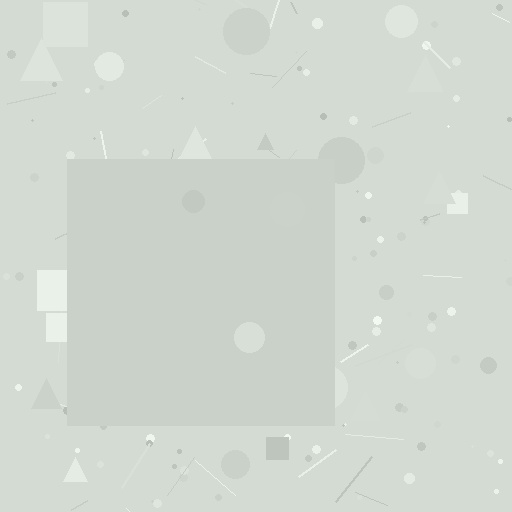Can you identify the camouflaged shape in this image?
The camouflaged shape is a square.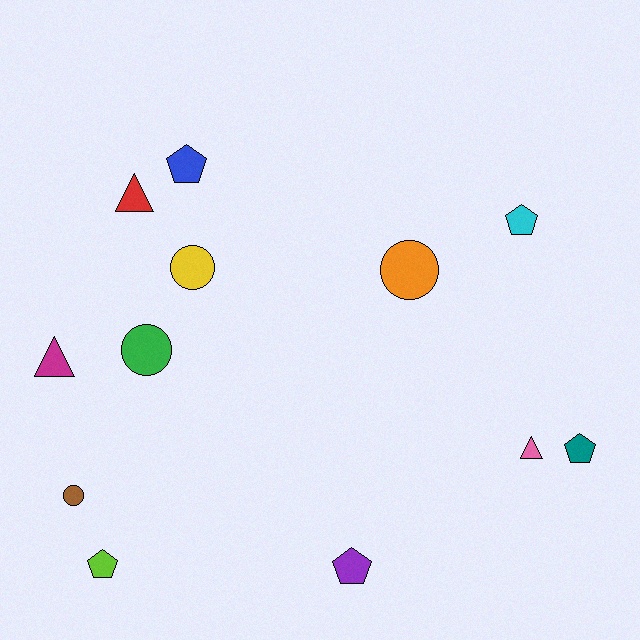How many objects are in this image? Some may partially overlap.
There are 12 objects.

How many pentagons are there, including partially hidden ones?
There are 5 pentagons.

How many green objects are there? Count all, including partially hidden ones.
There is 1 green object.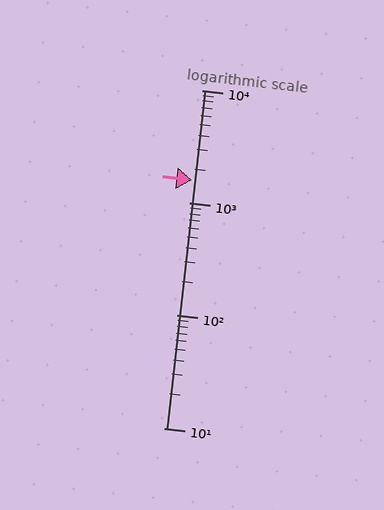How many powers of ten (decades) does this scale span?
The scale spans 3 decades, from 10 to 10000.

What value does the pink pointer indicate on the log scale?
The pointer indicates approximately 1600.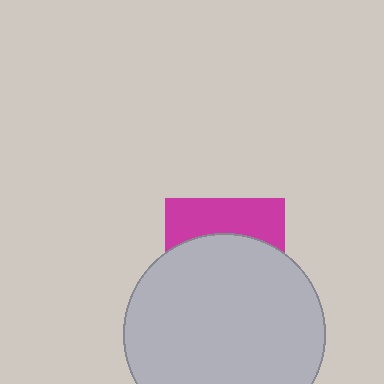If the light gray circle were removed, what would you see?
You would see the complete magenta square.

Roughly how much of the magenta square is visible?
A small part of it is visible (roughly 35%).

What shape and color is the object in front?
The object in front is a light gray circle.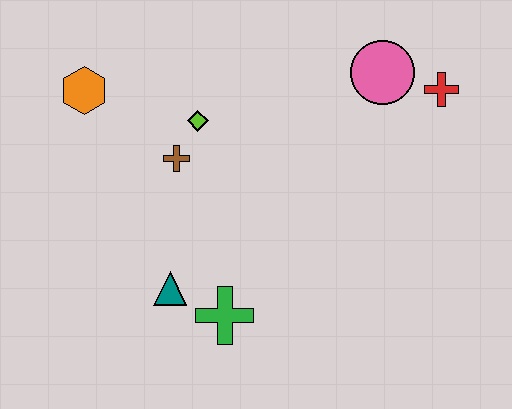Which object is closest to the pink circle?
The red cross is closest to the pink circle.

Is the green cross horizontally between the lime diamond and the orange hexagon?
No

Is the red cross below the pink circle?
Yes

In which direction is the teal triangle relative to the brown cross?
The teal triangle is below the brown cross.